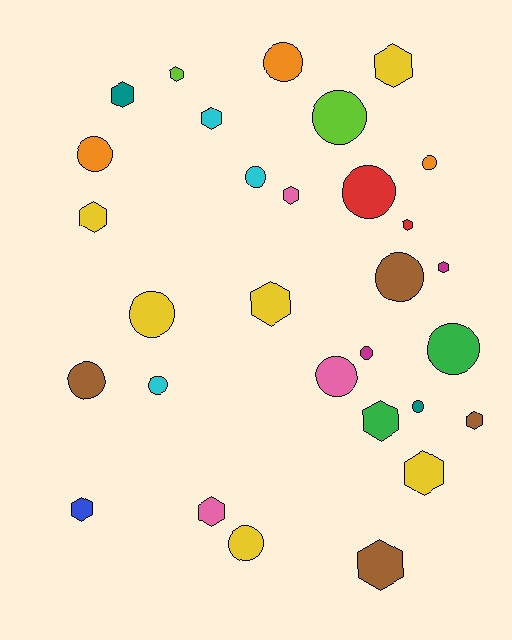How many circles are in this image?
There are 15 circles.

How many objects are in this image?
There are 30 objects.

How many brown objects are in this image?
There are 4 brown objects.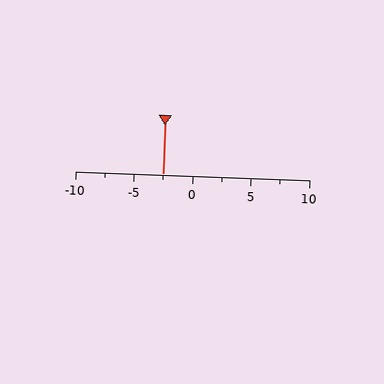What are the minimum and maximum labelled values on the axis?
The axis runs from -10 to 10.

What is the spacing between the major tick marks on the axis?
The major ticks are spaced 5 apart.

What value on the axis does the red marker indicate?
The marker indicates approximately -2.5.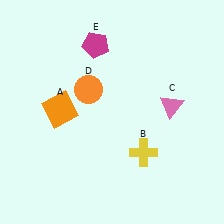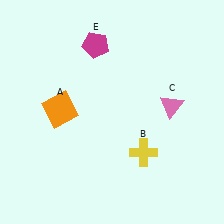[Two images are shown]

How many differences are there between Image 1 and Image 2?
There is 1 difference between the two images.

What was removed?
The orange circle (D) was removed in Image 2.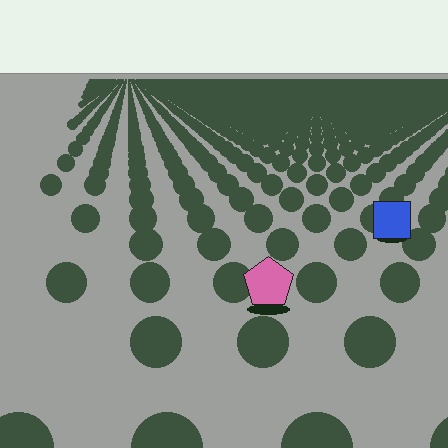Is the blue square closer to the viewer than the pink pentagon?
No. The pink pentagon is closer — you can tell from the texture gradient: the ground texture is coarser near it.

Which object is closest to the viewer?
The pink pentagon is closest. The texture marks near it are larger and more spread out.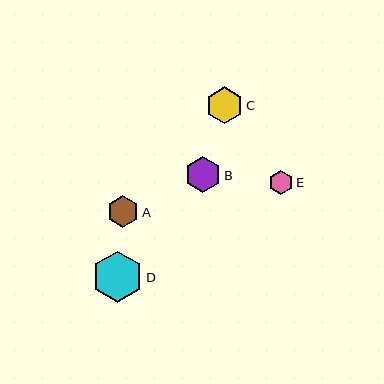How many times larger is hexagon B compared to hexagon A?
Hexagon B is approximately 1.1 times the size of hexagon A.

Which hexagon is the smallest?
Hexagon E is the smallest with a size of approximately 24 pixels.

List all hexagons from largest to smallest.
From largest to smallest: D, C, B, A, E.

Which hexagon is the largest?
Hexagon D is the largest with a size of approximately 51 pixels.